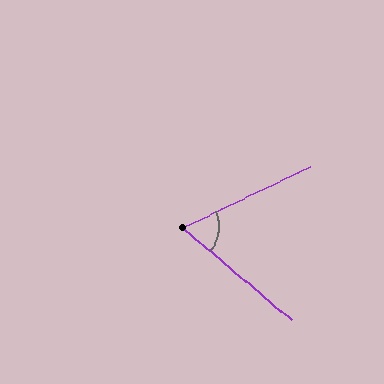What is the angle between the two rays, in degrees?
Approximately 66 degrees.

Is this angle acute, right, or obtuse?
It is acute.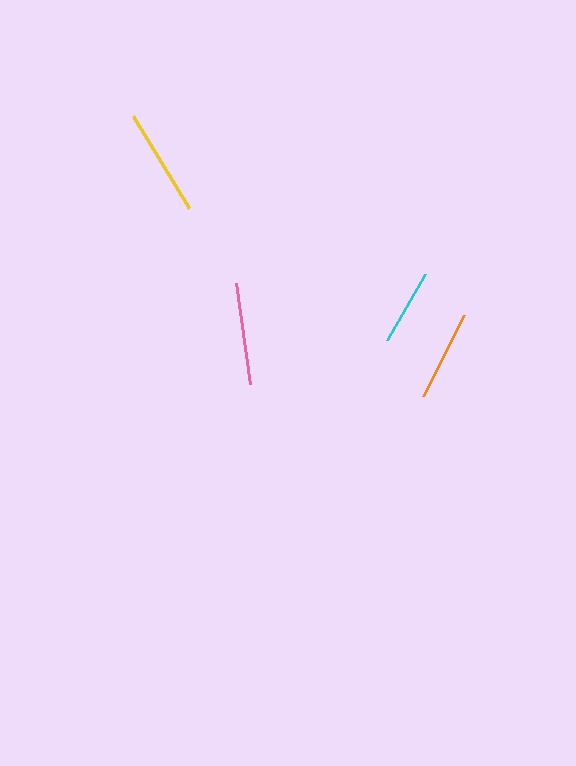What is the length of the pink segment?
The pink segment is approximately 102 pixels long.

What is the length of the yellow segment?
The yellow segment is approximately 107 pixels long.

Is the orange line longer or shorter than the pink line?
The pink line is longer than the orange line.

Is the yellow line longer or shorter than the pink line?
The yellow line is longer than the pink line.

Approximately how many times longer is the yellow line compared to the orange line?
The yellow line is approximately 1.2 times the length of the orange line.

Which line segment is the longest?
The yellow line is the longest at approximately 107 pixels.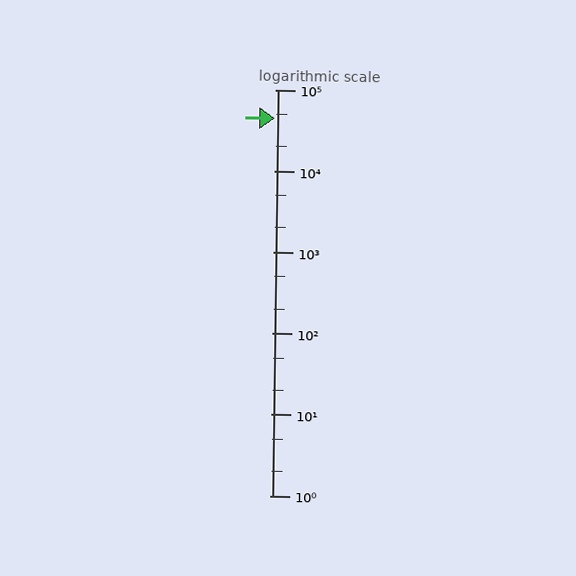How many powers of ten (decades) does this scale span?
The scale spans 5 decades, from 1 to 100000.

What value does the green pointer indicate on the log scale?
The pointer indicates approximately 45000.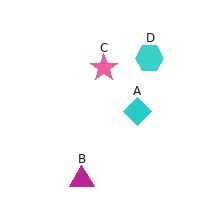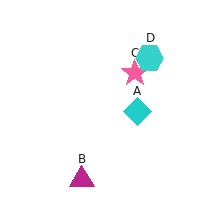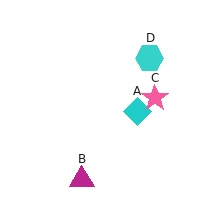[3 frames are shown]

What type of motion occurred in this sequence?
The pink star (object C) rotated clockwise around the center of the scene.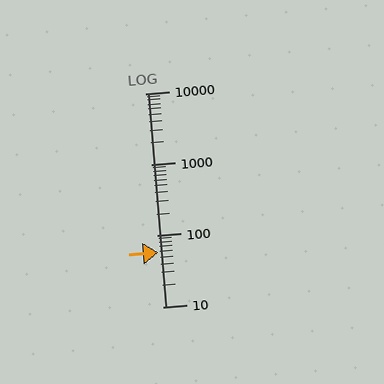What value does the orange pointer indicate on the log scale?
The pointer indicates approximately 58.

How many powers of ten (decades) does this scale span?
The scale spans 3 decades, from 10 to 10000.